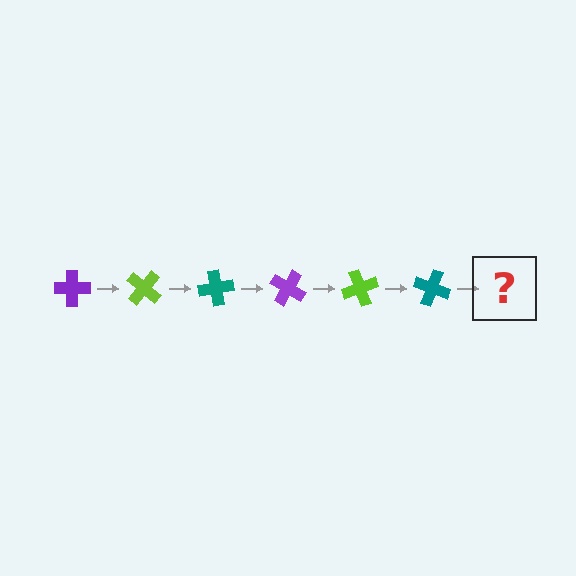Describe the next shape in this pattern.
It should be a purple cross, rotated 240 degrees from the start.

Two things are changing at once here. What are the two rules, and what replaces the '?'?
The two rules are that it rotates 40 degrees each step and the color cycles through purple, lime, and teal. The '?' should be a purple cross, rotated 240 degrees from the start.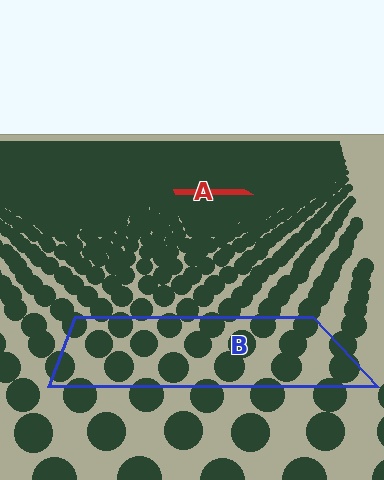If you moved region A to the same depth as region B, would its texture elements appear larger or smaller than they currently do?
They would appear larger. At a closer depth, the same texture elements are projected at a bigger on-screen size.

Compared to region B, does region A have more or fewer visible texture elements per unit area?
Region A has more texture elements per unit area — they are packed more densely because it is farther away.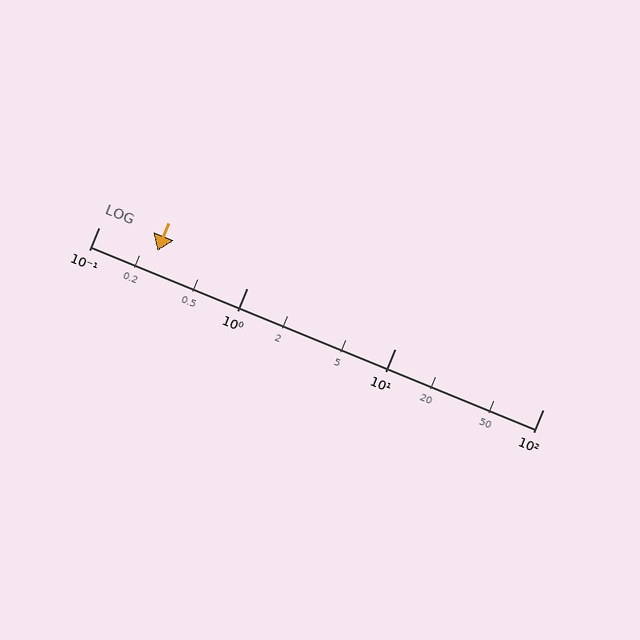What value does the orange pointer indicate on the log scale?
The pointer indicates approximately 0.25.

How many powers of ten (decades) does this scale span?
The scale spans 3 decades, from 0.1 to 100.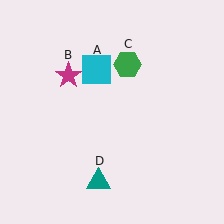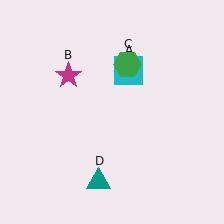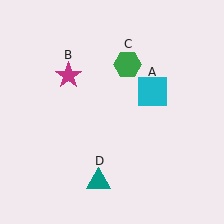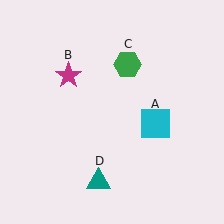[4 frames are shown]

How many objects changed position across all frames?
1 object changed position: cyan square (object A).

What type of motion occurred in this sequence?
The cyan square (object A) rotated clockwise around the center of the scene.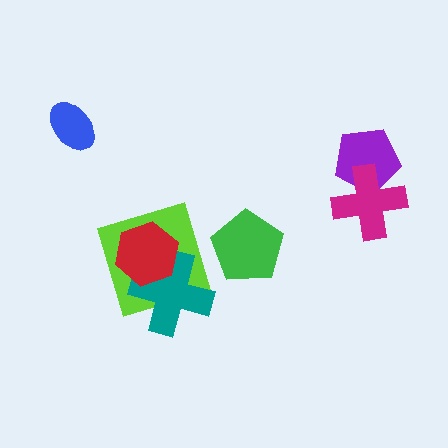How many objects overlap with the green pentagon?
0 objects overlap with the green pentagon.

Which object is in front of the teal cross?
The red hexagon is in front of the teal cross.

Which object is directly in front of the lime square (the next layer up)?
The teal cross is directly in front of the lime square.